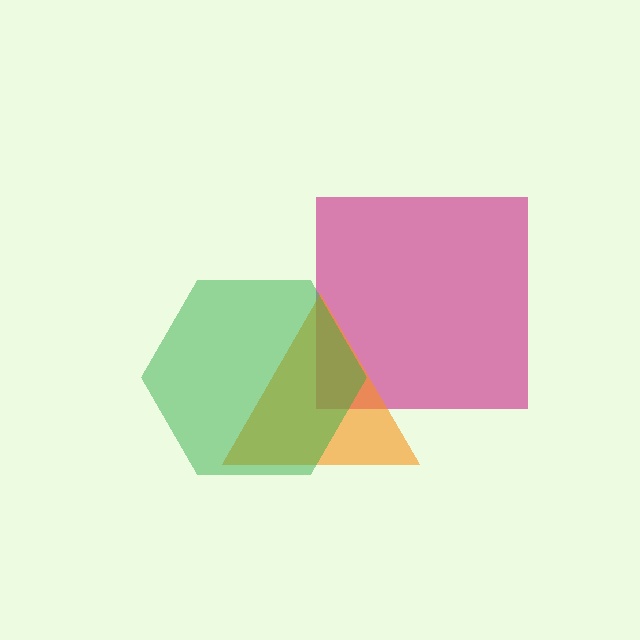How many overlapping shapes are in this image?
There are 3 overlapping shapes in the image.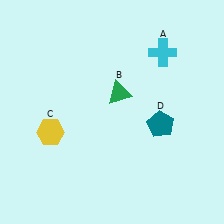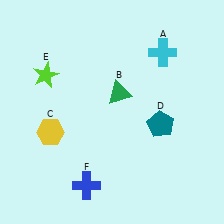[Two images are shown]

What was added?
A lime star (E), a blue cross (F) were added in Image 2.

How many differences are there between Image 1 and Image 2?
There are 2 differences between the two images.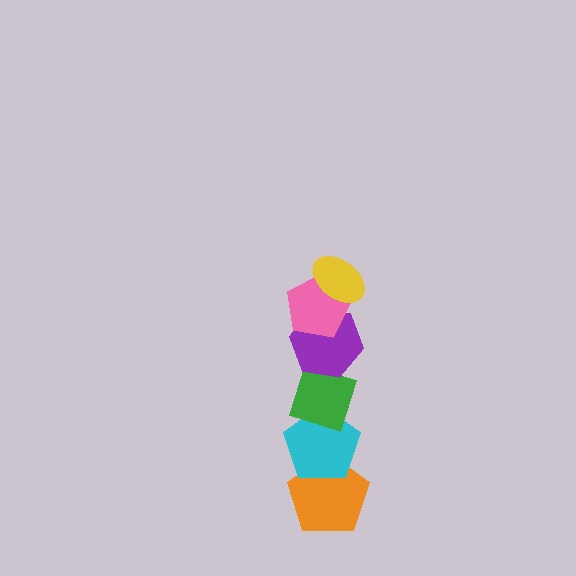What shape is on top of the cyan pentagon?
The green diamond is on top of the cyan pentagon.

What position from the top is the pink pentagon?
The pink pentagon is 2nd from the top.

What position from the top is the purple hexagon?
The purple hexagon is 3rd from the top.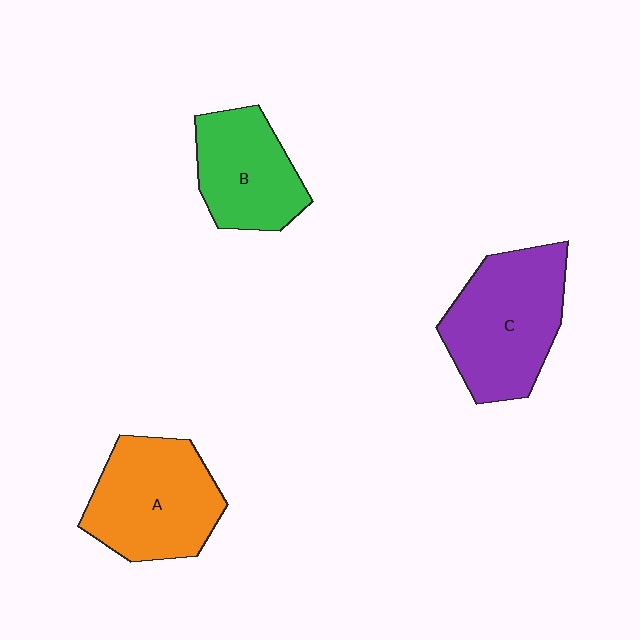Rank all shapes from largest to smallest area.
From largest to smallest: C (purple), A (orange), B (green).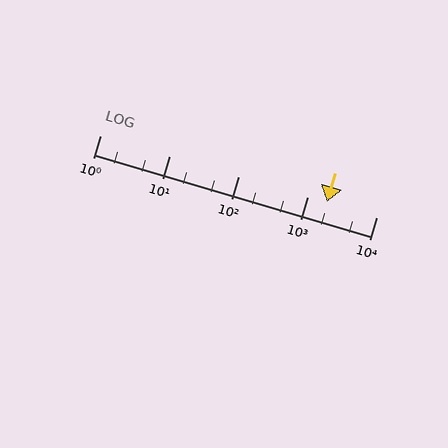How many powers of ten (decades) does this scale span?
The scale spans 4 decades, from 1 to 10000.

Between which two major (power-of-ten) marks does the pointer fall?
The pointer is between 1000 and 10000.